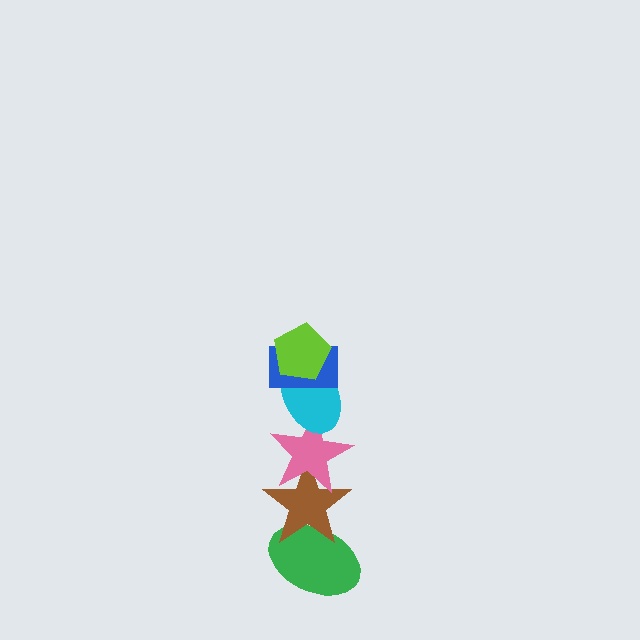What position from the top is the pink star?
The pink star is 4th from the top.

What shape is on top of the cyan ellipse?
The blue rectangle is on top of the cyan ellipse.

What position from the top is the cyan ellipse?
The cyan ellipse is 3rd from the top.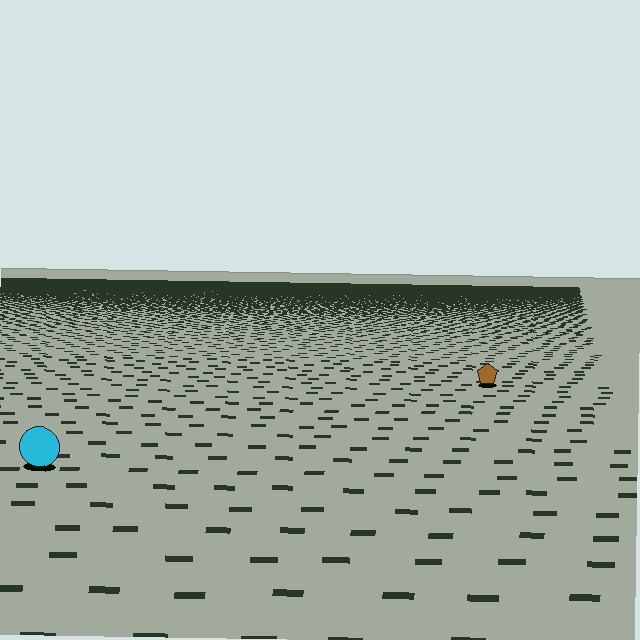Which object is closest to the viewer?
The cyan circle is closest. The texture marks near it are larger and more spread out.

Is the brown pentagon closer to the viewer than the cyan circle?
No. The cyan circle is closer — you can tell from the texture gradient: the ground texture is coarser near it.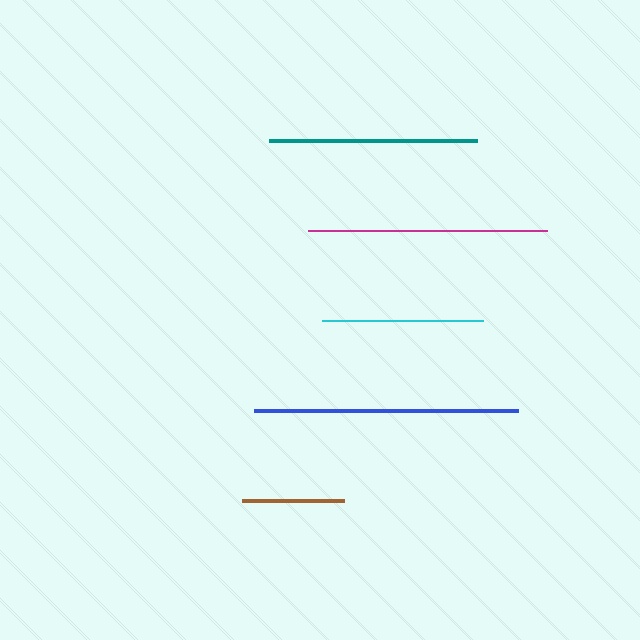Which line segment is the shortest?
The brown line is the shortest at approximately 103 pixels.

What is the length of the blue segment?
The blue segment is approximately 264 pixels long.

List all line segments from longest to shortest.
From longest to shortest: blue, magenta, teal, cyan, brown.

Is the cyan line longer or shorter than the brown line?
The cyan line is longer than the brown line.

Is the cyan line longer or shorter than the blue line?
The blue line is longer than the cyan line.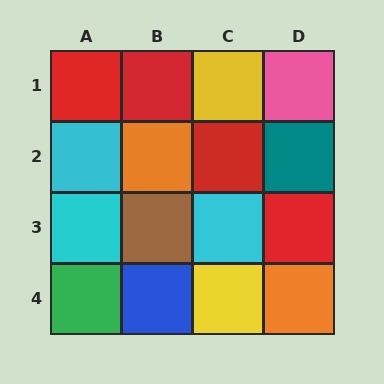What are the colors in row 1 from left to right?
Red, red, yellow, pink.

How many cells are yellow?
2 cells are yellow.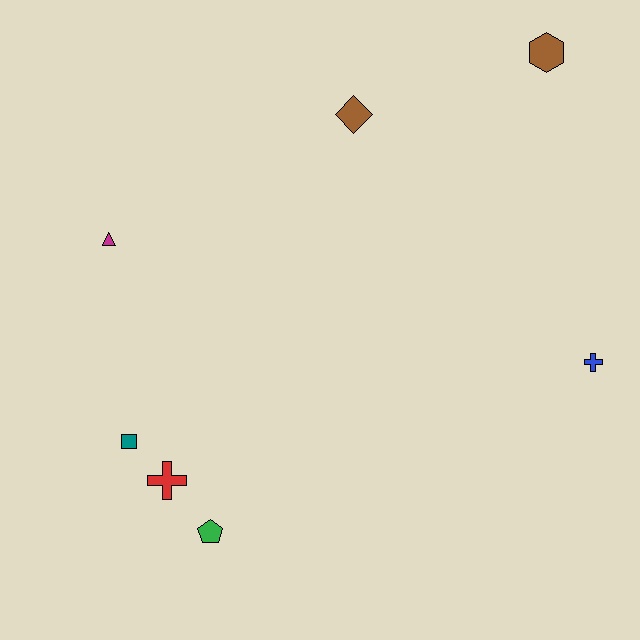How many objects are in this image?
There are 7 objects.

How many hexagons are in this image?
There is 1 hexagon.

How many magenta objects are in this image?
There is 1 magenta object.